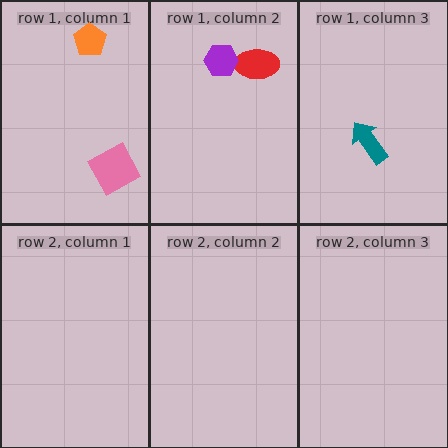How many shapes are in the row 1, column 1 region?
2.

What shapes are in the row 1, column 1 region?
The orange pentagon, the pink square.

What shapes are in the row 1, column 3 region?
The teal arrow.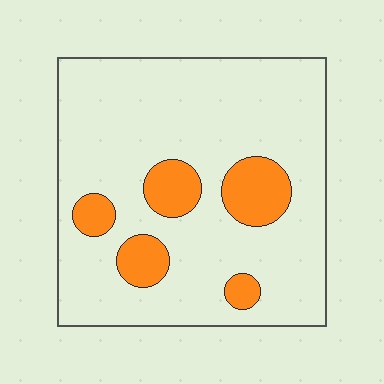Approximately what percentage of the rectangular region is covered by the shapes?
Approximately 15%.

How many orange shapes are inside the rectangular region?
5.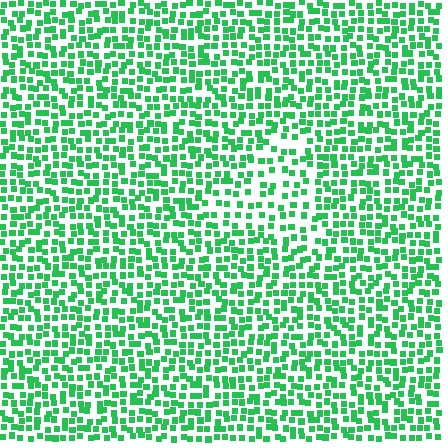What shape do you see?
I see a triangle.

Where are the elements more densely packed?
The elements are more densely packed outside the triangle boundary.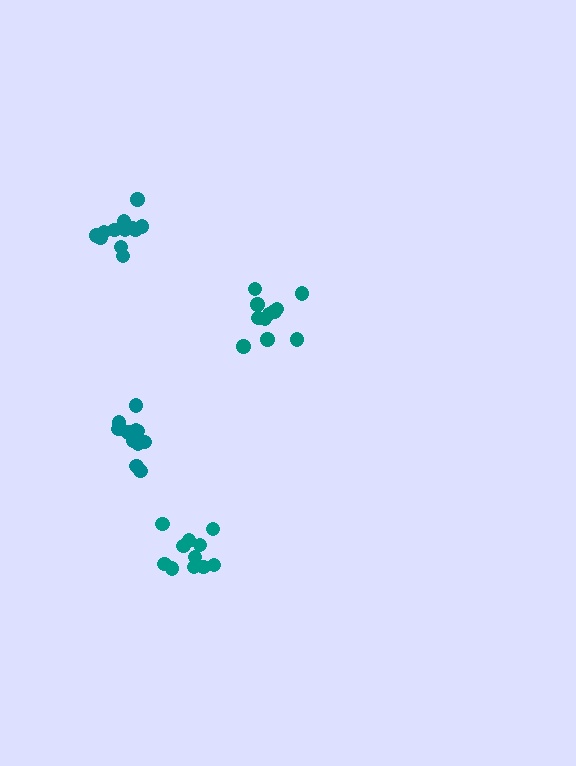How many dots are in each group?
Group 1: 13 dots, Group 2: 11 dots, Group 3: 13 dots, Group 4: 12 dots (49 total).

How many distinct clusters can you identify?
There are 4 distinct clusters.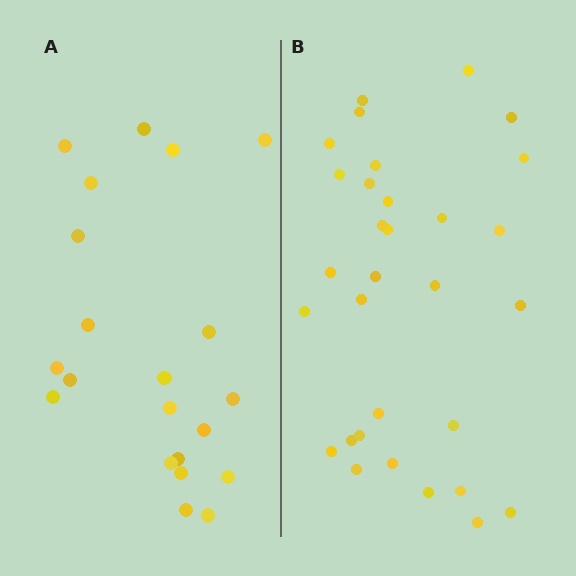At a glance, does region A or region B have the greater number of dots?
Region B (the right region) has more dots.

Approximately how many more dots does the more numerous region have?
Region B has roughly 10 or so more dots than region A.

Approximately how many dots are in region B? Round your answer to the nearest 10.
About 30 dots. (The exact count is 31, which rounds to 30.)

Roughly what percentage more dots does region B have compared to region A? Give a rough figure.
About 50% more.